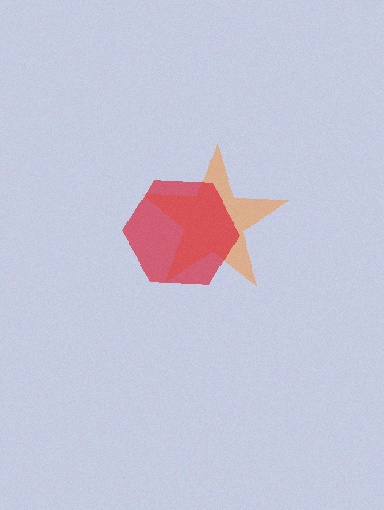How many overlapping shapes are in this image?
There are 2 overlapping shapes in the image.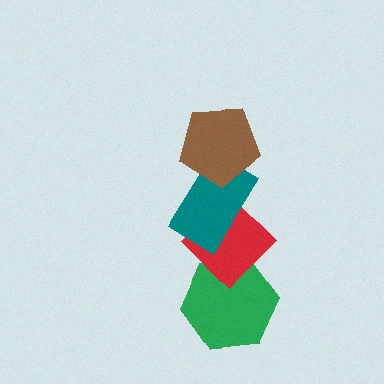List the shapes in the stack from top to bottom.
From top to bottom: the brown pentagon, the teal rectangle, the red diamond, the green hexagon.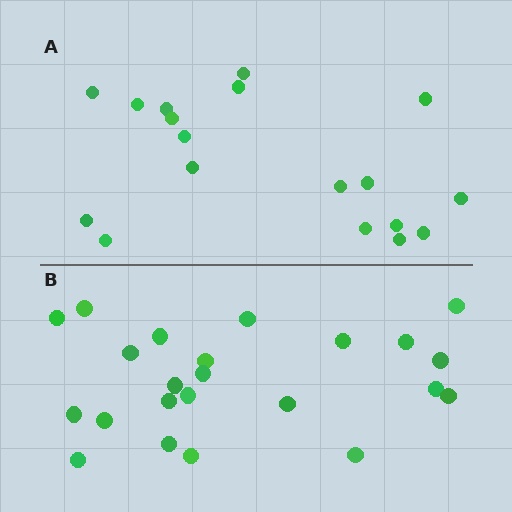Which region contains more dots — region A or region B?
Region B (the bottom region) has more dots.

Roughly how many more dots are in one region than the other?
Region B has about 5 more dots than region A.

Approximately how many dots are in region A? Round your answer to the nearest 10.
About 20 dots. (The exact count is 18, which rounds to 20.)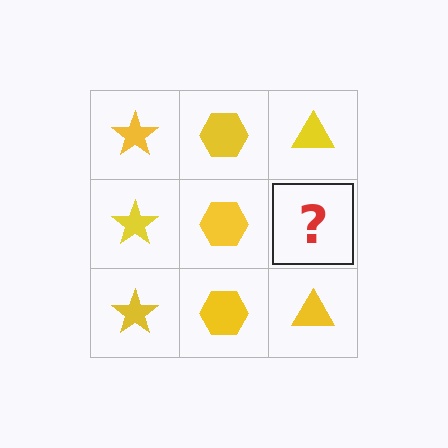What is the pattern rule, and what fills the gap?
The rule is that each column has a consistent shape. The gap should be filled with a yellow triangle.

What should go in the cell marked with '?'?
The missing cell should contain a yellow triangle.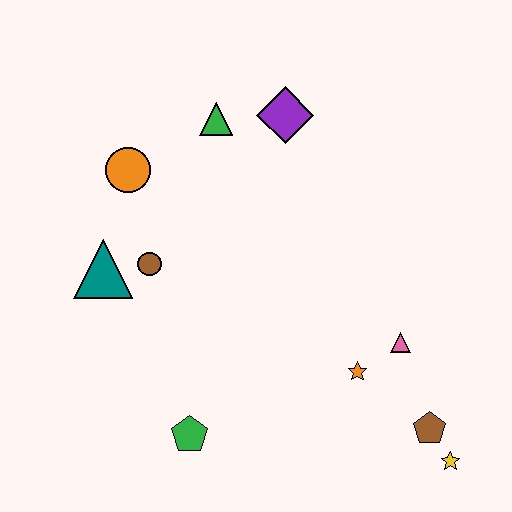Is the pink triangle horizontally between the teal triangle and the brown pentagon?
Yes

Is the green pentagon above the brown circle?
No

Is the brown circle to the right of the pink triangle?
No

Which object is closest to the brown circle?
The teal triangle is closest to the brown circle.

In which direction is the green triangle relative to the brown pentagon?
The green triangle is above the brown pentagon.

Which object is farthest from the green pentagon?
The purple diamond is farthest from the green pentagon.